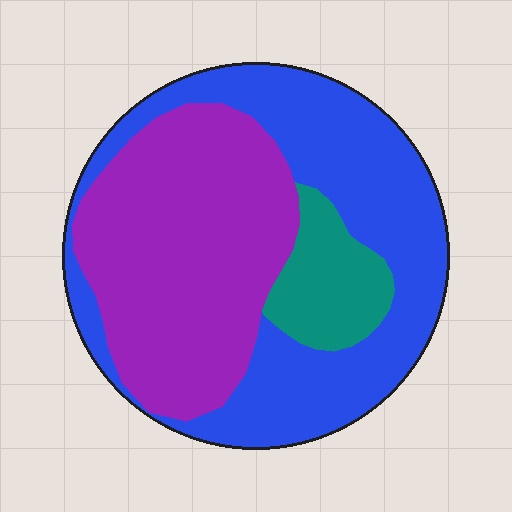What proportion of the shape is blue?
Blue covers roughly 45% of the shape.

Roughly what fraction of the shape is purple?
Purple takes up about two fifths (2/5) of the shape.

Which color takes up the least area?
Teal, at roughly 10%.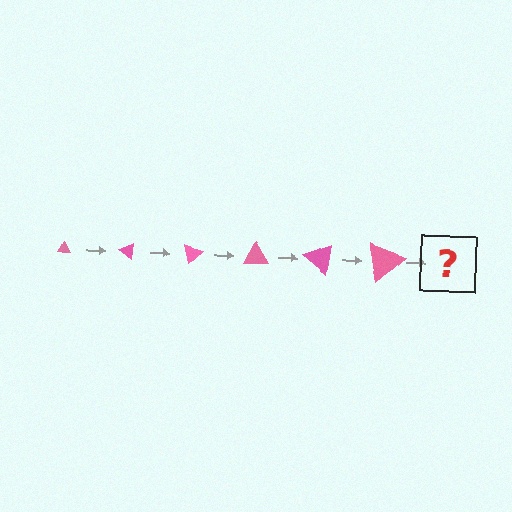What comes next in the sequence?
The next element should be a triangle, larger than the previous one and rotated 240 degrees from the start.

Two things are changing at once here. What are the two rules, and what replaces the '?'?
The two rules are that the triangle grows larger each step and it rotates 40 degrees each step. The '?' should be a triangle, larger than the previous one and rotated 240 degrees from the start.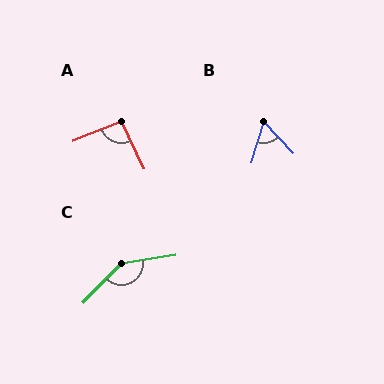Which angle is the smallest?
B, at approximately 60 degrees.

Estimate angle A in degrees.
Approximately 93 degrees.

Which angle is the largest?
C, at approximately 144 degrees.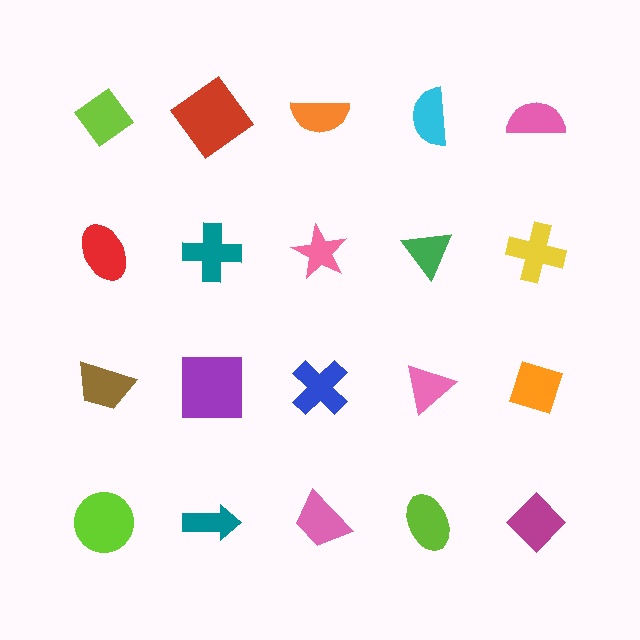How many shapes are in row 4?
5 shapes.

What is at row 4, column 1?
A lime circle.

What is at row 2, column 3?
A pink star.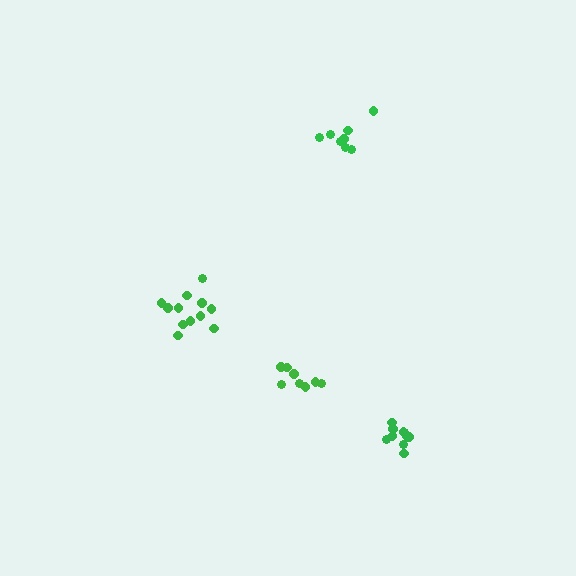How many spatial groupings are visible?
There are 4 spatial groupings.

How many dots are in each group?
Group 1: 12 dots, Group 2: 8 dots, Group 3: 11 dots, Group 4: 8 dots (39 total).